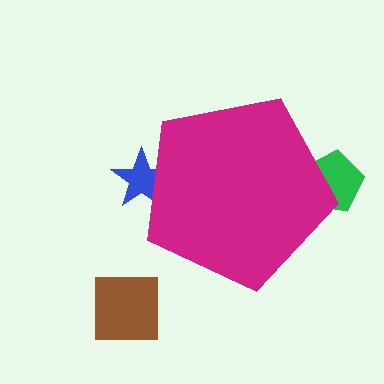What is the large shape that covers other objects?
A magenta pentagon.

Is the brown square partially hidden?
No, the brown square is fully visible.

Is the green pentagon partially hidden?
Yes, the green pentagon is partially hidden behind the magenta pentagon.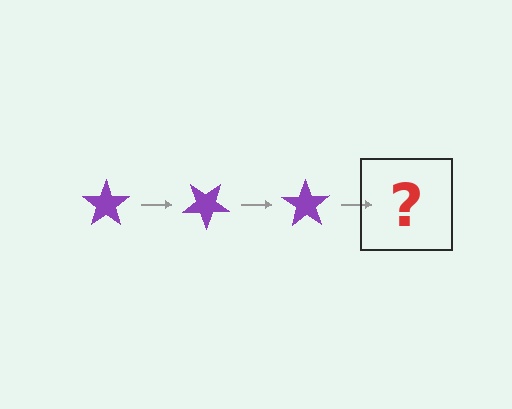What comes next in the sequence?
The next element should be a purple star rotated 105 degrees.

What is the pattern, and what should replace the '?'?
The pattern is that the star rotates 35 degrees each step. The '?' should be a purple star rotated 105 degrees.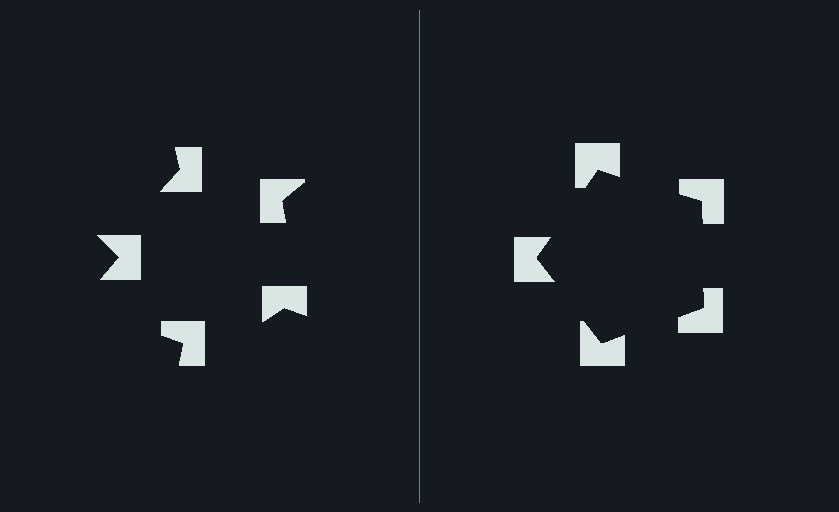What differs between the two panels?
The notched squares are positioned identically on both sides; only the wedge orientations differ. On the right they align to a pentagon; on the left they are misaligned.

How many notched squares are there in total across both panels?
10 — 5 on each side.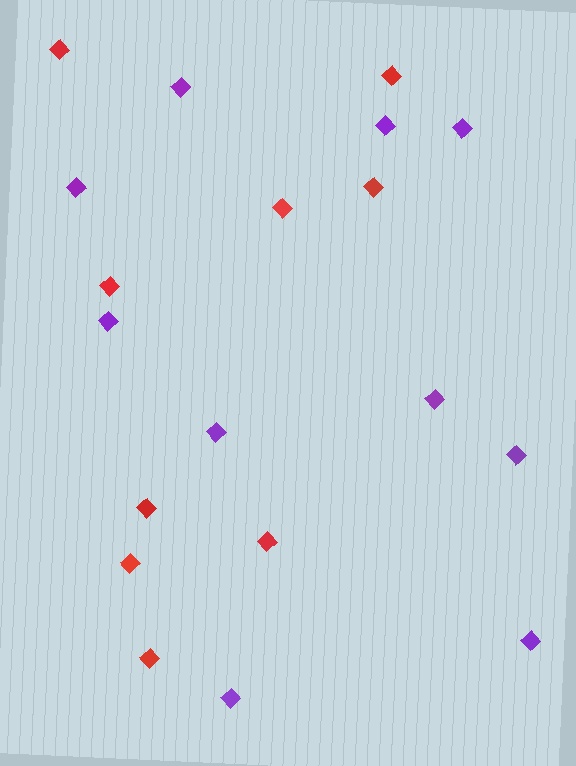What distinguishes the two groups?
There are 2 groups: one group of purple diamonds (10) and one group of red diamonds (9).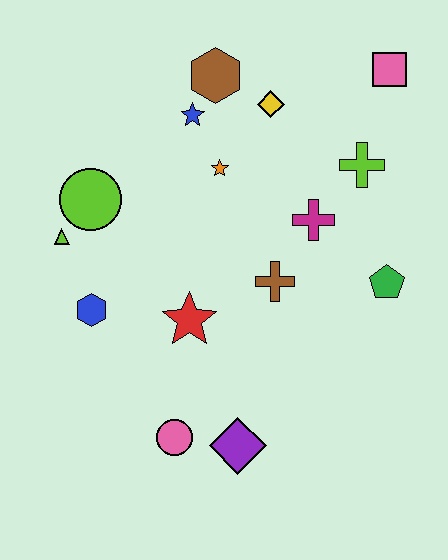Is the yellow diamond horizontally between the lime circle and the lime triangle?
No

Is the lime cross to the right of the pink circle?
Yes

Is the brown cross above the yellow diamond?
No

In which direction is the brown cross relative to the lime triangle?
The brown cross is to the right of the lime triangle.